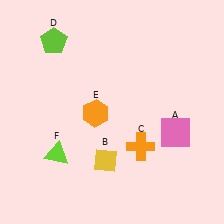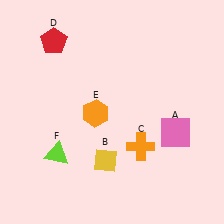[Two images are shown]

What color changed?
The pentagon (D) changed from lime in Image 1 to red in Image 2.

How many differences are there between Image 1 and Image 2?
There is 1 difference between the two images.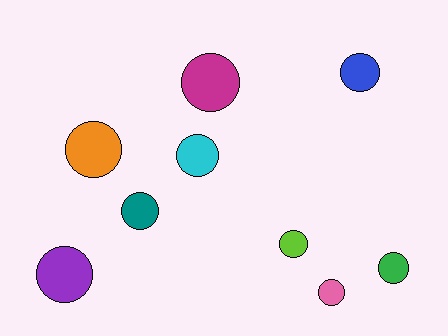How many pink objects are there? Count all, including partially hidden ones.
There is 1 pink object.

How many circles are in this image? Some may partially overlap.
There are 9 circles.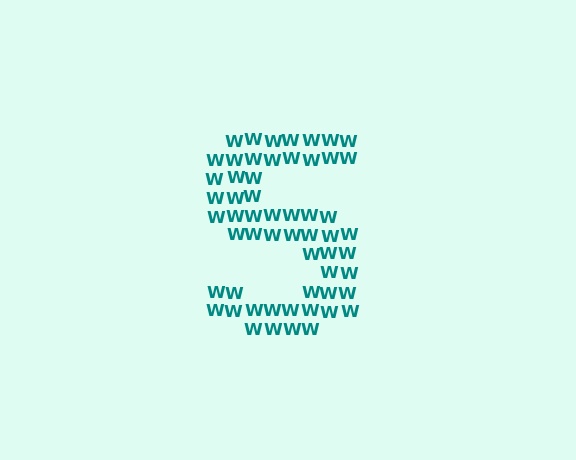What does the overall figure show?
The overall figure shows the letter S.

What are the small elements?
The small elements are letter W's.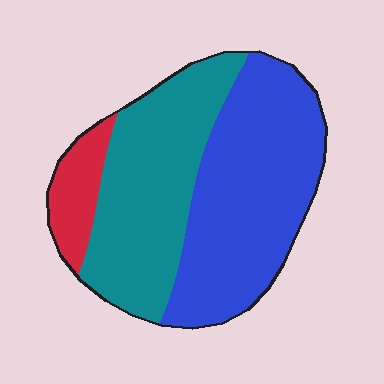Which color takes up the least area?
Red, at roughly 10%.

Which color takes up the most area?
Blue, at roughly 50%.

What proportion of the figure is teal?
Teal covers 41% of the figure.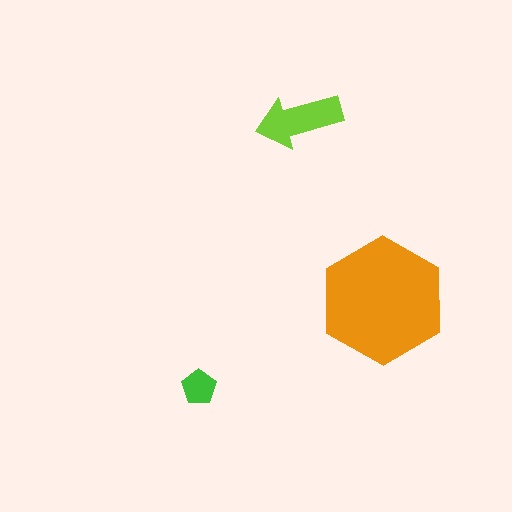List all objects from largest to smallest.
The orange hexagon, the lime arrow, the green pentagon.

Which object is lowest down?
The green pentagon is bottommost.